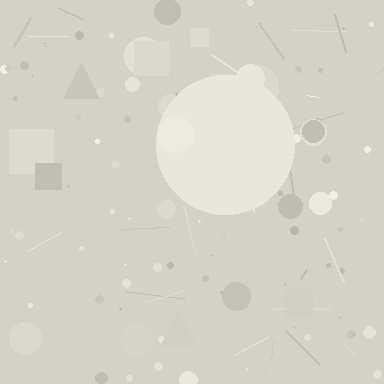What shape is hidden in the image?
A circle is hidden in the image.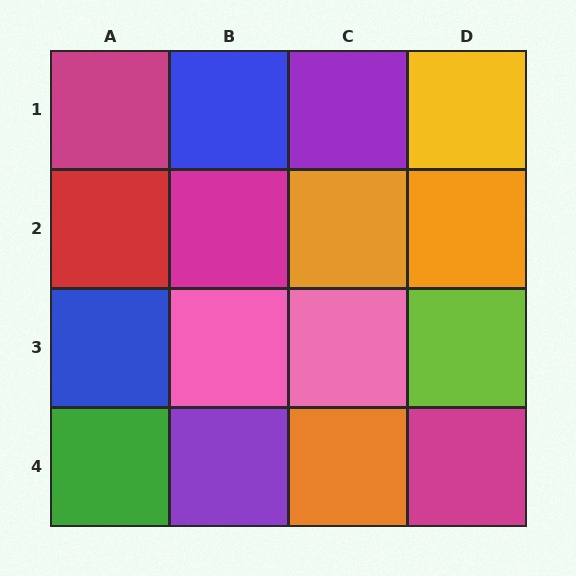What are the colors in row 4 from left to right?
Green, purple, orange, magenta.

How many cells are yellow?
1 cell is yellow.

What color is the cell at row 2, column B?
Magenta.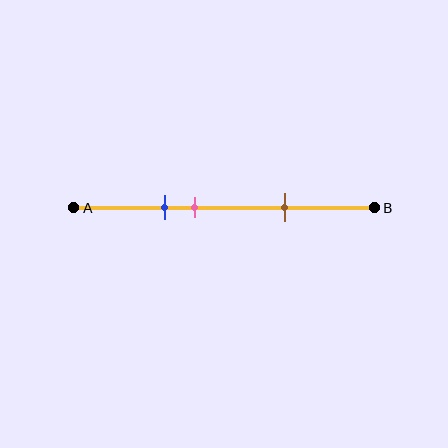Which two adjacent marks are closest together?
The blue and pink marks are the closest adjacent pair.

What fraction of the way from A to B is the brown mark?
The brown mark is approximately 70% (0.7) of the way from A to B.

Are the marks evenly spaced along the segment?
No, the marks are not evenly spaced.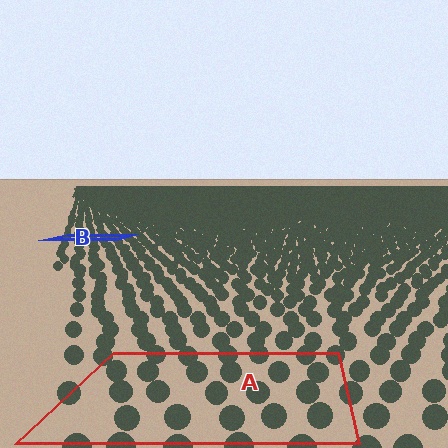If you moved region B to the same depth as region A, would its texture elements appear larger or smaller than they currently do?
They would appear larger. At a closer depth, the same texture elements are projected at a bigger on-screen size.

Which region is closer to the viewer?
Region A is closer. The texture elements there are larger and more spread out.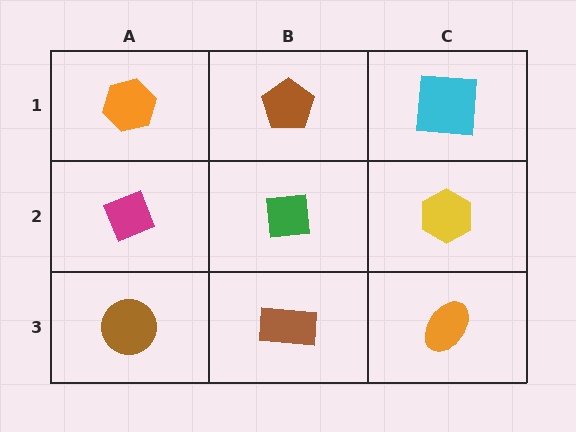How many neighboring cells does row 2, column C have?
3.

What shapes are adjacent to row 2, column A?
An orange hexagon (row 1, column A), a brown circle (row 3, column A), a green square (row 2, column B).